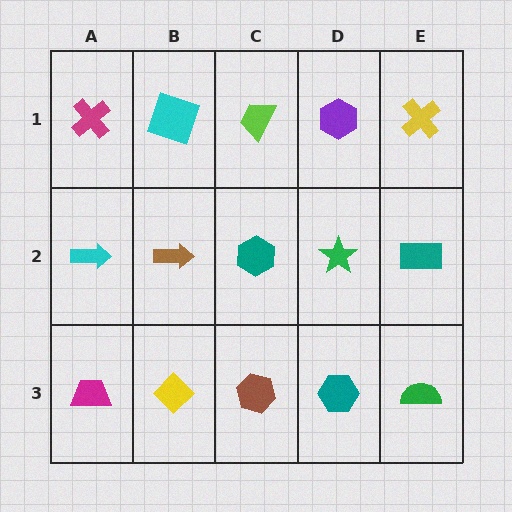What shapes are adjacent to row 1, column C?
A teal hexagon (row 2, column C), a cyan square (row 1, column B), a purple hexagon (row 1, column D).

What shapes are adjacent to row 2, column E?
A yellow cross (row 1, column E), a green semicircle (row 3, column E), a green star (row 2, column D).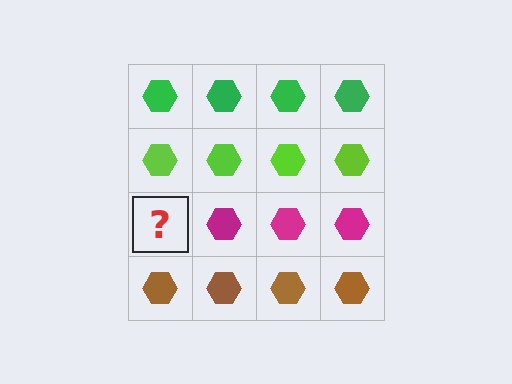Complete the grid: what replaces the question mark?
The question mark should be replaced with a magenta hexagon.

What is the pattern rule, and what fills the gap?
The rule is that each row has a consistent color. The gap should be filled with a magenta hexagon.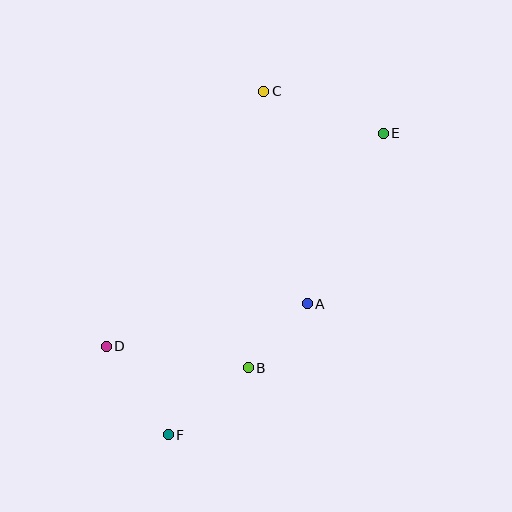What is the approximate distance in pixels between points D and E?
The distance between D and E is approximately 350 pixels.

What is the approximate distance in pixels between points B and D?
The distance between B and D is approximately 143 pixels.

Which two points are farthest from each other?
Points E and F are farthest from each other.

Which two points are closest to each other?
Points A and B are closest to each other.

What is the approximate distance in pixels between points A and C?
The distance between A and C is approximately 217 pixels.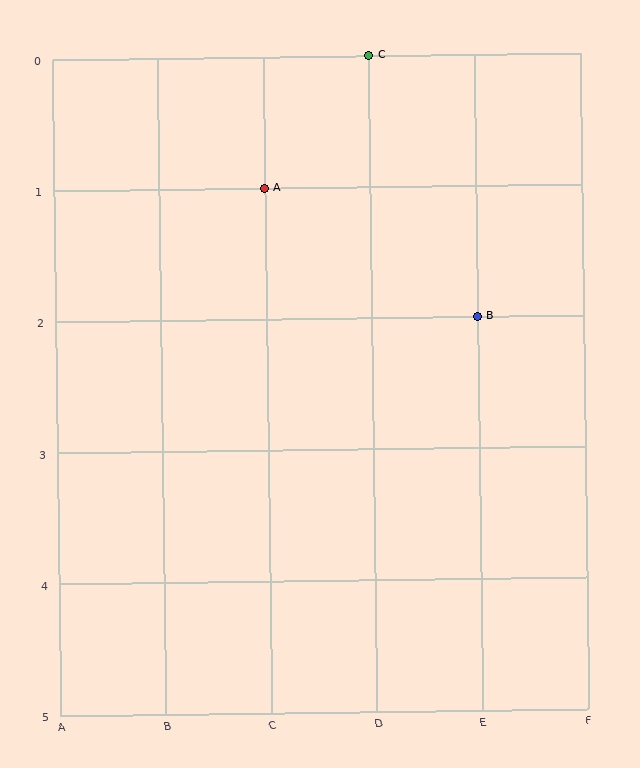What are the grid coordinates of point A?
Point A is at grid coordinates (C, 1).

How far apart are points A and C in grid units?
Points A and C are 1 column and 1 row apart (about 1.4 grid units diagonally).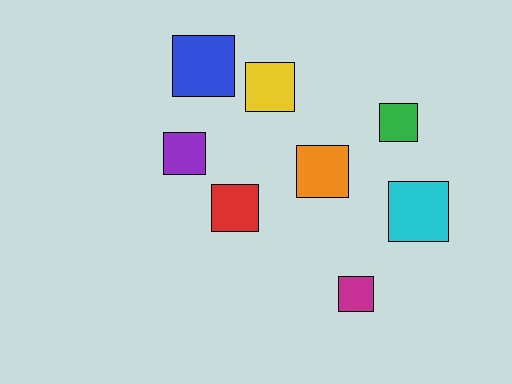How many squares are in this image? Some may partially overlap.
There are 8 squares.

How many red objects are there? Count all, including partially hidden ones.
There is 1 red object.